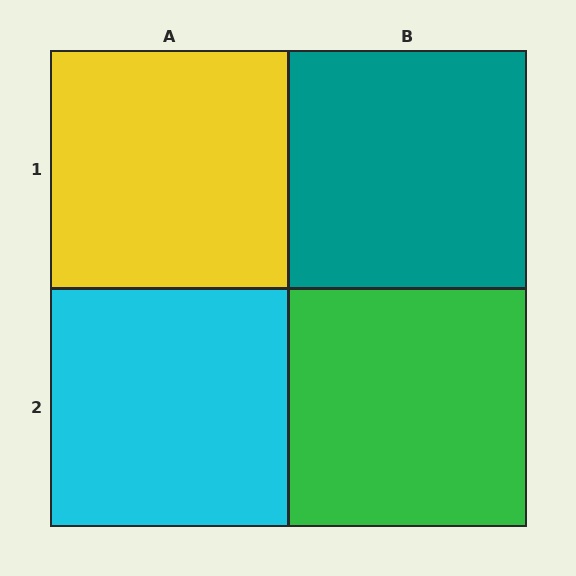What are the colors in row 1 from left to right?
Yellow, teal.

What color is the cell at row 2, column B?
Green.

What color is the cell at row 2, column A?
Cyan.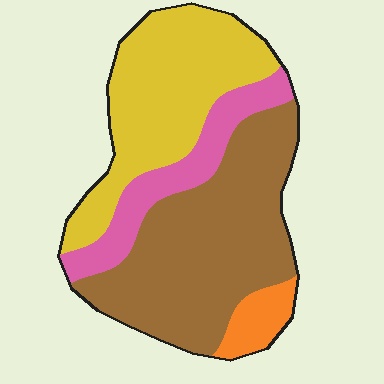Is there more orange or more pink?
Pink.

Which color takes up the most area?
Brown, at roughly 45%.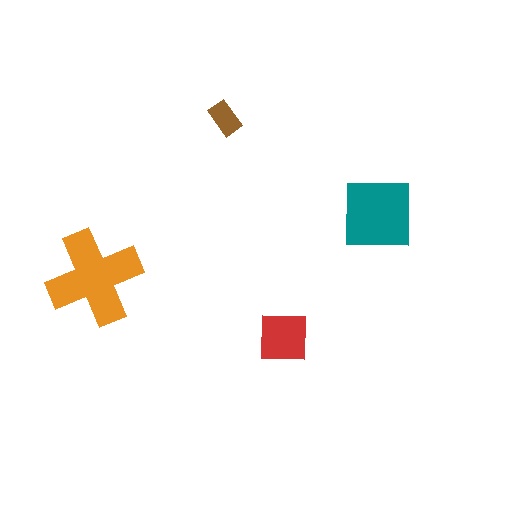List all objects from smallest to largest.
The brown rectangle, the red square, the teal square, the orange cross.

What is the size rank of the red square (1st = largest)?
3rd.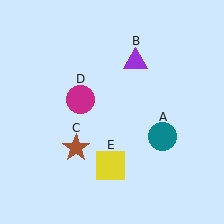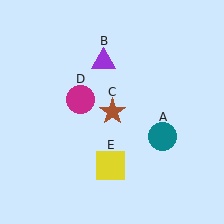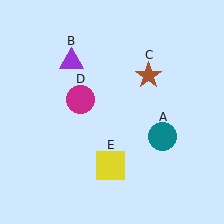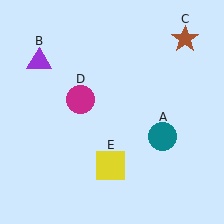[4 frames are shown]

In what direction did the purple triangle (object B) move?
The purple triangle (object B) moved left.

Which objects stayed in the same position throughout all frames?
Teal circle (object A) and magenta circle (object D) and yellow square (object E) remained stationary.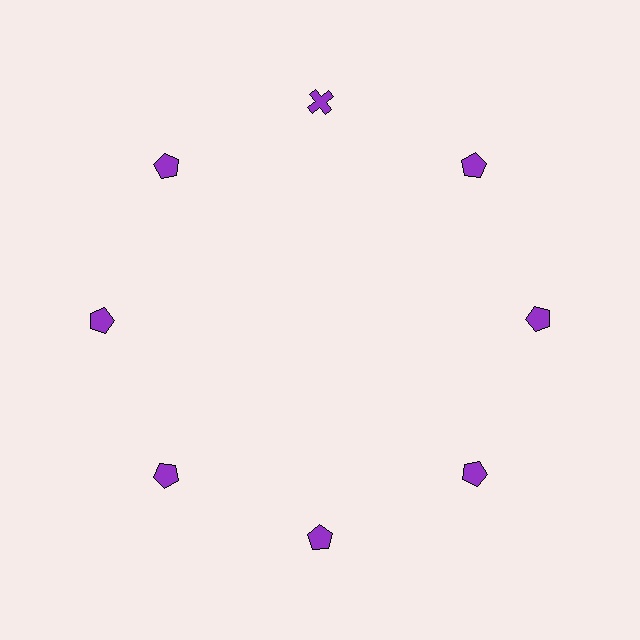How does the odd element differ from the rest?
It has a different shape: cross instead of pentagon.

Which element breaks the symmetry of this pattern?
The purple cross at roughly the 12 o'clock position breaks the symmetry. All other shapes are purple pentagons.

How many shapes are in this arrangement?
There are 8 shapes arranged in a ring pattern.